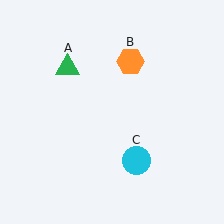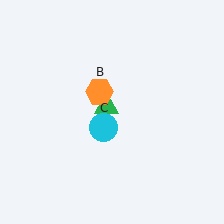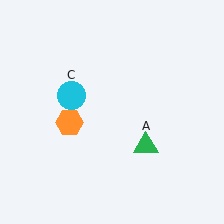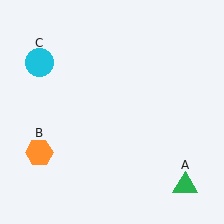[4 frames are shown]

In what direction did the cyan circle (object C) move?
The cyan circle (object C) moved up and to the left.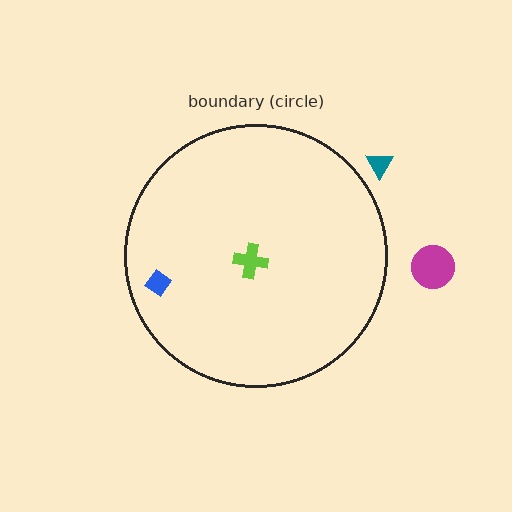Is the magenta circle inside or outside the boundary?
Outside.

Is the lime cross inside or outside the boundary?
Inside.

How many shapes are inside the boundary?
2 inside, 2 outside.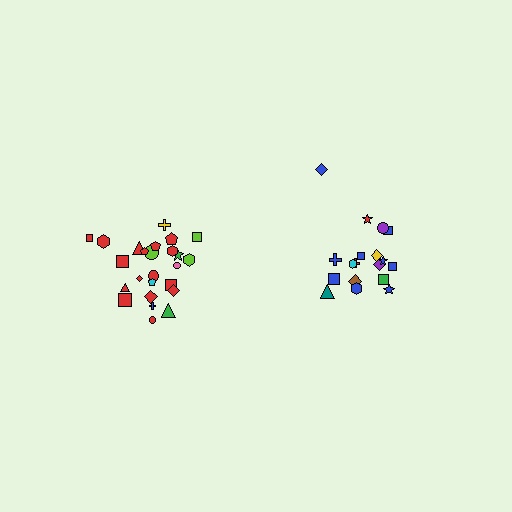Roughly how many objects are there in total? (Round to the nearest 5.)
Roughly 45 objects in total.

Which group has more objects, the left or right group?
The left group.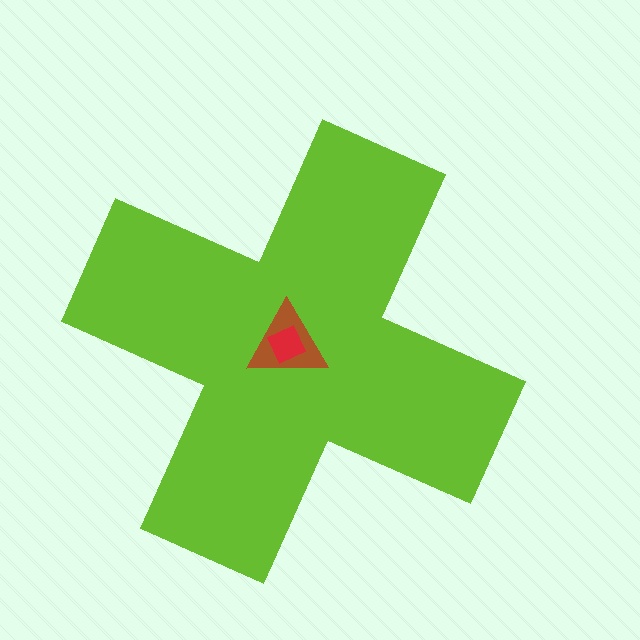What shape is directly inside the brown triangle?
The red square.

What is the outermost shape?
The lime cross.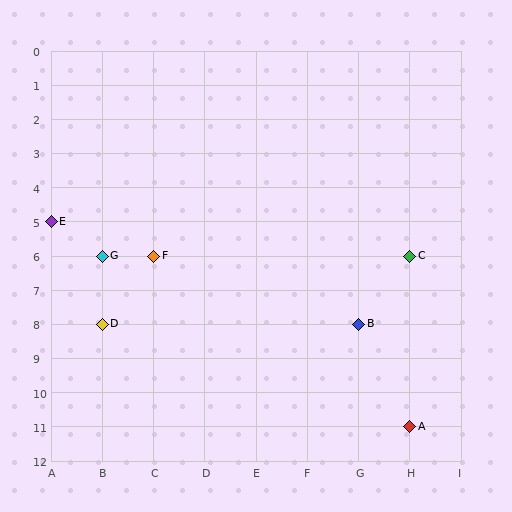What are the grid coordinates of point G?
Point G is at grid coordinates (B, 6).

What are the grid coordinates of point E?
Point E is at grid coordinates (A, 5).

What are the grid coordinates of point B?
Point B is at grid coordinates (G, 8).